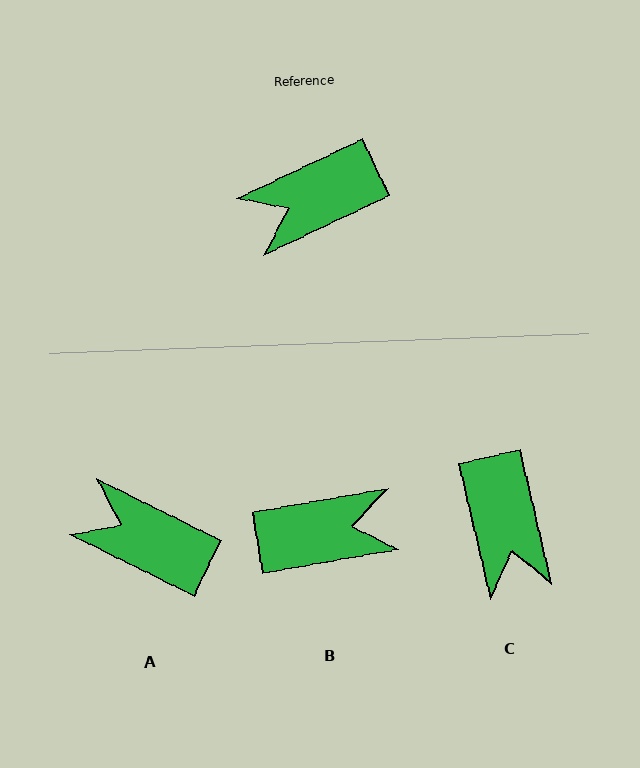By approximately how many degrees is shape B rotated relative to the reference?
Approximately 164 degrees counter-clockwise.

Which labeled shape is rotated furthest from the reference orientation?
B, about 164 degrees away.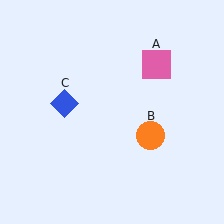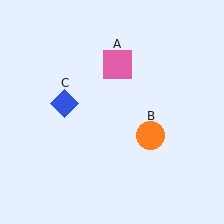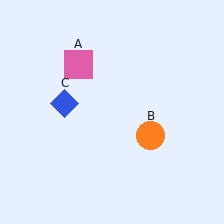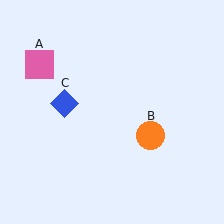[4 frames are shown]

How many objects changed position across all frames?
1 object changed position: pink square (object A).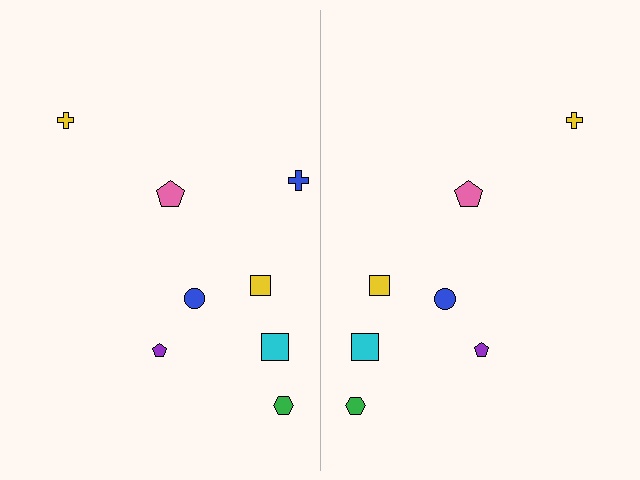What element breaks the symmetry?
A blue cross is missing from the right side.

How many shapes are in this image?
There are 15 shapes in this image.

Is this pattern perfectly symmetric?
No, the pattern is not perfectly symmetric. A blue cross is missing from the right side.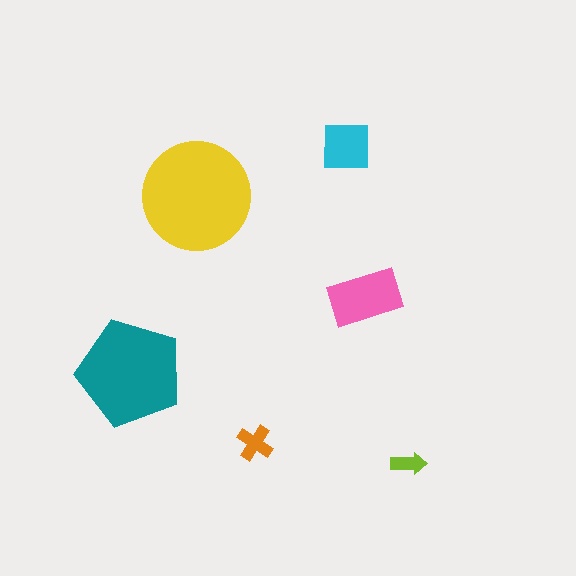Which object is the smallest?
The lime arrow.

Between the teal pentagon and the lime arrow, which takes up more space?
The teal pentagon.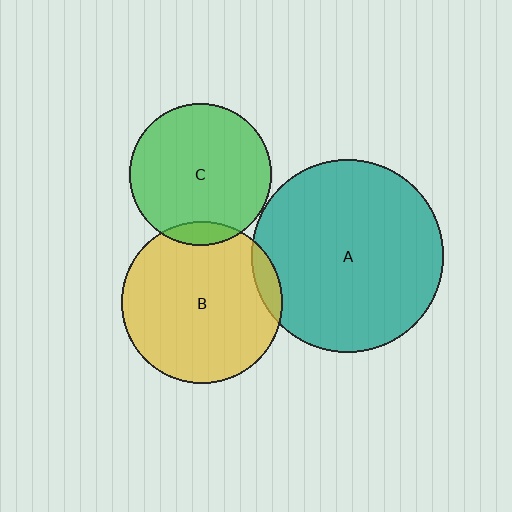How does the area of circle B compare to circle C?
Approximately 1.3 times.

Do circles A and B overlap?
Yes.